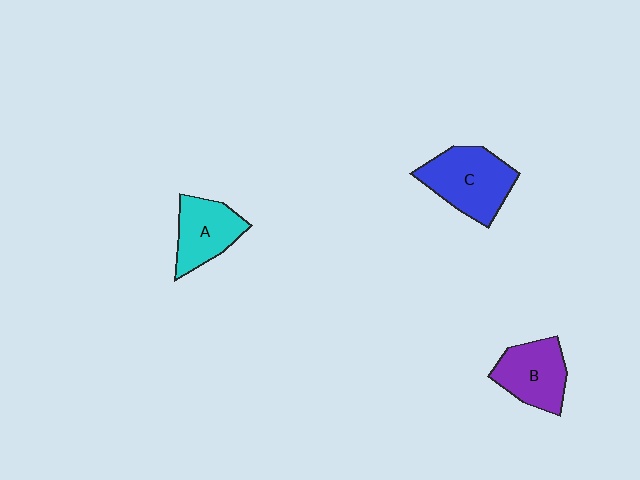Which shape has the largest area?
Shape C (blue).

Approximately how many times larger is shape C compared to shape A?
Approximately 1.3 times.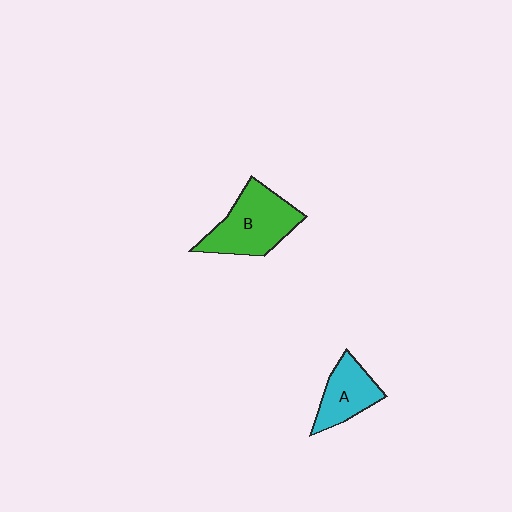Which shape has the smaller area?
Shape A (cyan).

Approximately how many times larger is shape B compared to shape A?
Approximately 1.6 times.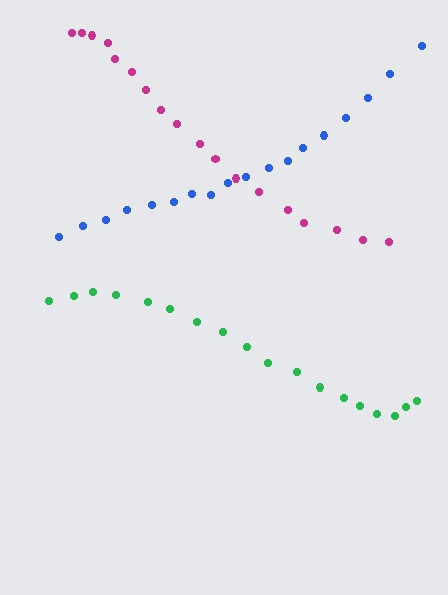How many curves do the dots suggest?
There are 3 distinct paths.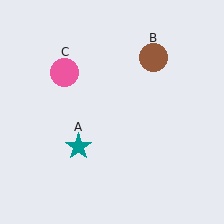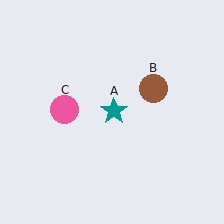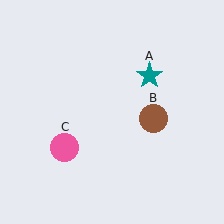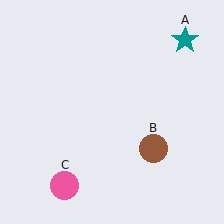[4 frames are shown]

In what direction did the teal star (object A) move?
The teal star (object A) moved up and to the right.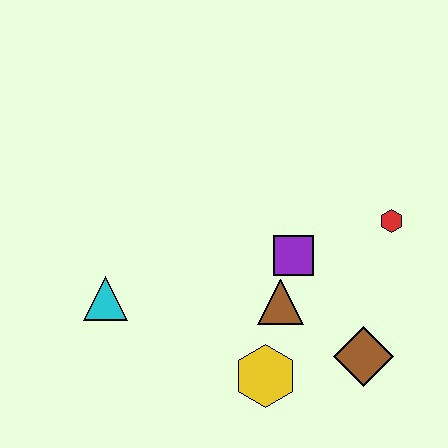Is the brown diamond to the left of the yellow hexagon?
No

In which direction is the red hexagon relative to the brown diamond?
The red hexagon is above the brown diamond.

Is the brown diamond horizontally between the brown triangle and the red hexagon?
Yes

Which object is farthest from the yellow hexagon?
The red hexagon is farthest from the yellow hexagon.